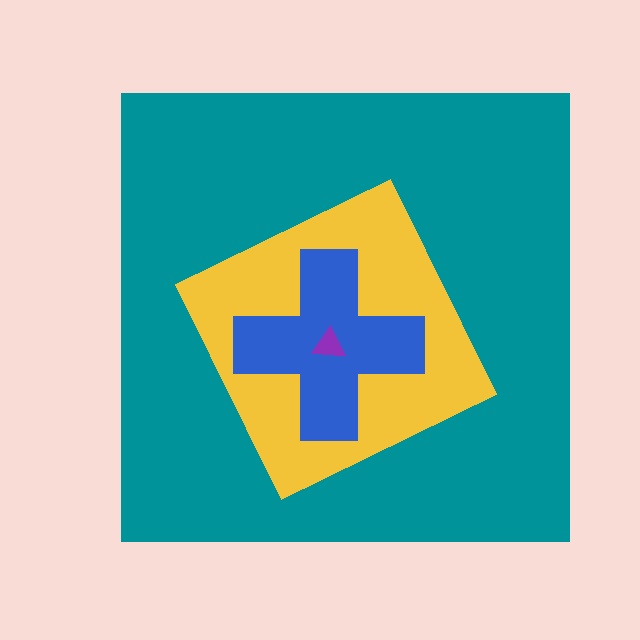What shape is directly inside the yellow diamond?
The blue cross.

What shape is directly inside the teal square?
The yellow diamond.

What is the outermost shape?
The teal square.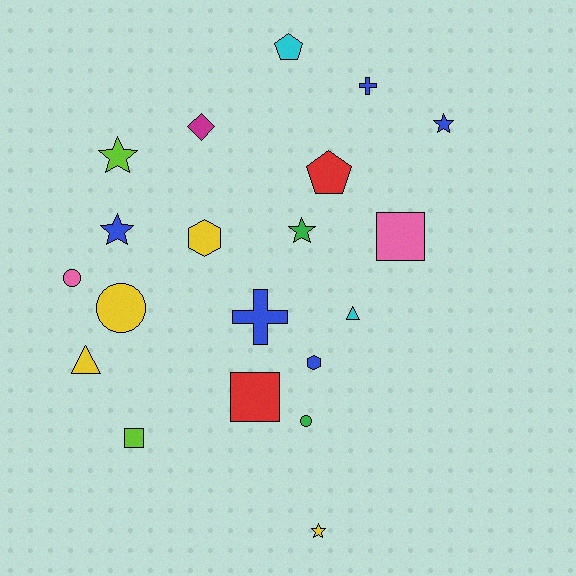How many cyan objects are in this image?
There are 2 cyan objects.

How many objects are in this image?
There are 20 objects.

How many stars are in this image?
There are 5 stars.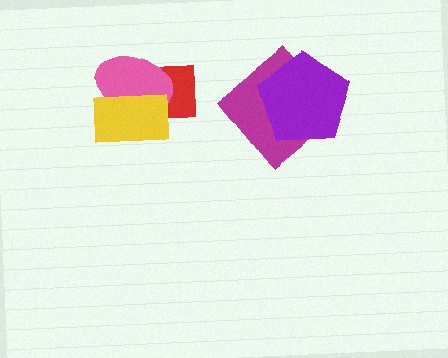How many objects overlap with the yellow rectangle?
2 objects overlap with the yellow rectangle.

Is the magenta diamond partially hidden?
Yes, it is partially covered by another shape.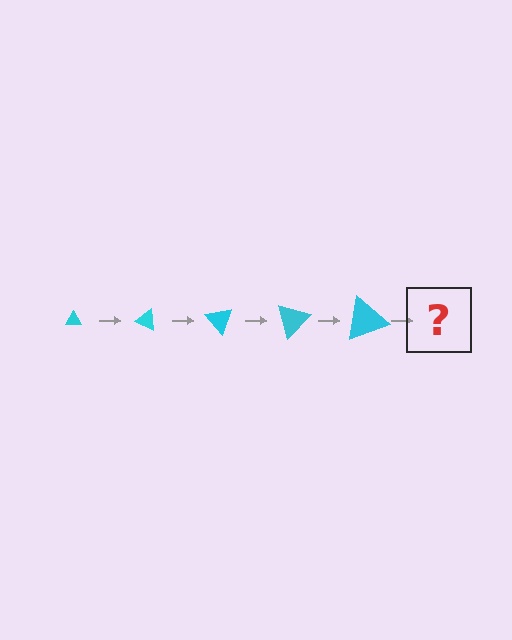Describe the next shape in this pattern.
It should be a triangle, larger than the previous one and rotated 125 degrees from the start.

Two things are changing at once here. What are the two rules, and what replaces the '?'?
The two rules are that the triangle grows larger each step and it rotates 25 degrees each step. The '?' should be a triangle, larger than the previous one and rotated 125 degrees from the start.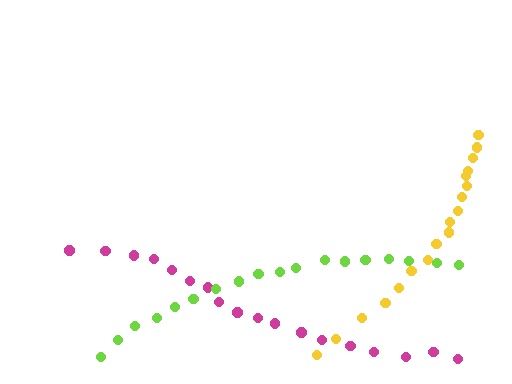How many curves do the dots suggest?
There are 3 distinct paths.